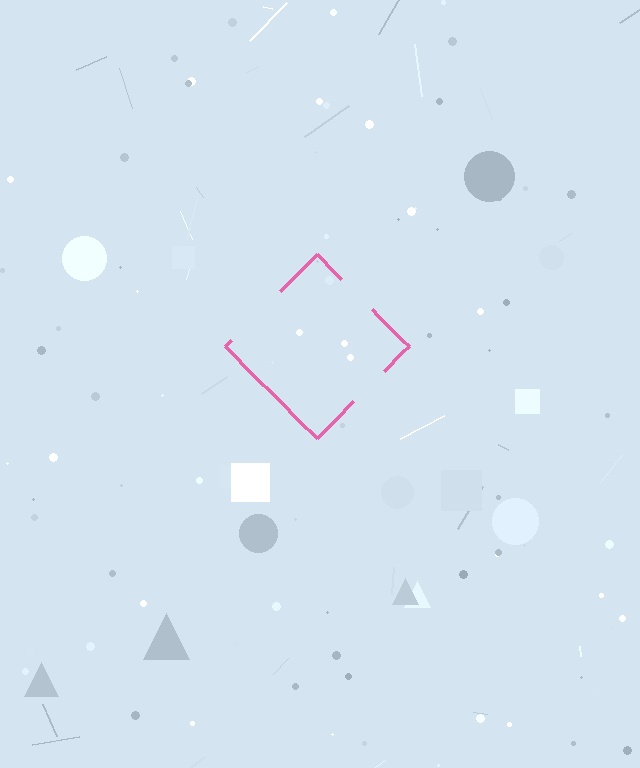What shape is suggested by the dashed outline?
The dashed outline suggests a diamond.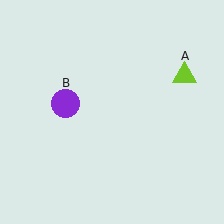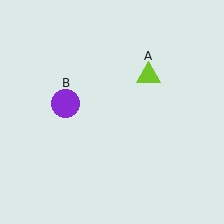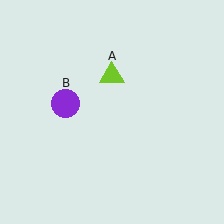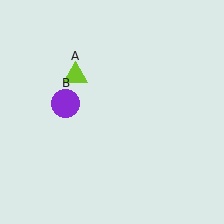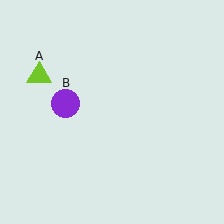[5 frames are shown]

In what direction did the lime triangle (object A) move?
The lime triangle (object A) moved left.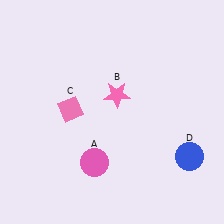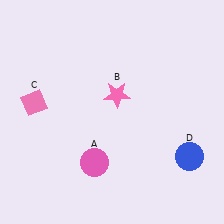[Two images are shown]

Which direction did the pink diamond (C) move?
The pink diamond (C) moved left.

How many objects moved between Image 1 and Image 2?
1 object moved between the two images.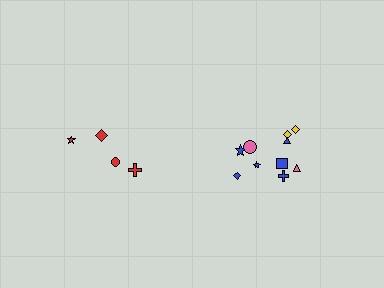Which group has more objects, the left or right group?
The right group.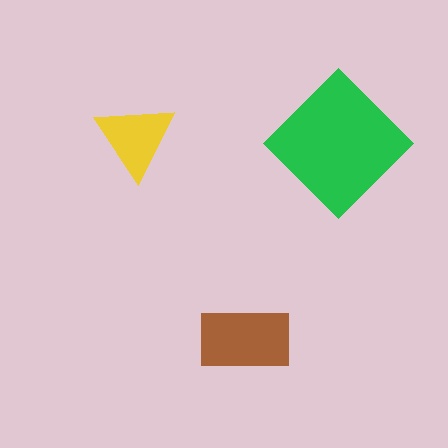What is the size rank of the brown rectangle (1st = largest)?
2nd.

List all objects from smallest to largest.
The yellow triangle, the brown rectangle, the green diamond.